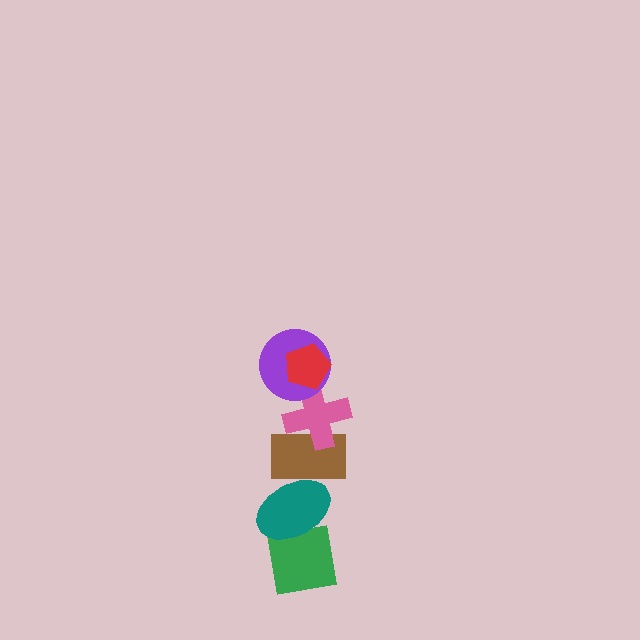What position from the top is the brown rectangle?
The brown rectangle is 4th from the top.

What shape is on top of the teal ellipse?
The brown rectangle is on top of the teal ellipse.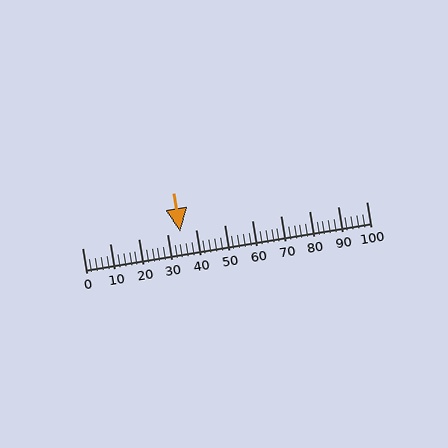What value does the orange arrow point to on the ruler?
The orange arrow points to approximately 35.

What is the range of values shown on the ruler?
The ruler shows values from 0 to 100.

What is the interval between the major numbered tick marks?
The major tick marks are spaced 10 units apart.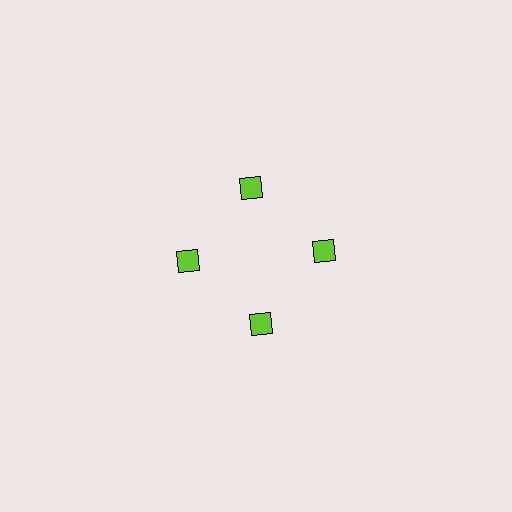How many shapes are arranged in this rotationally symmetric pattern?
There are 4 shapes, arranged in 4 groups of 1.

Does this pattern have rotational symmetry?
Yes, this pattern has 4-fold rotational symmetry. It looks the same after rotating 90 degrees around the center.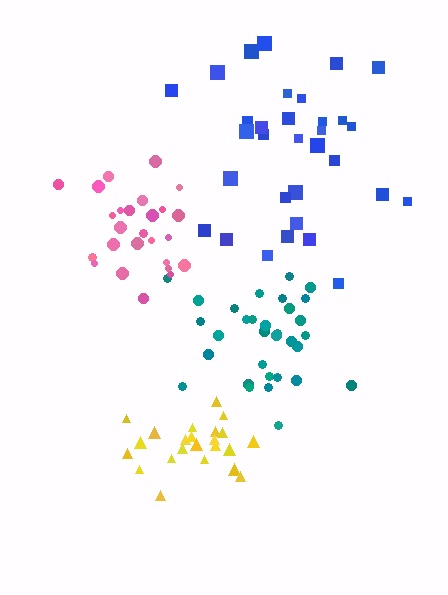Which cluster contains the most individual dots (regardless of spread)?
Teal (32).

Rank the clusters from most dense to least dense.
pink, yellow, teal, blue.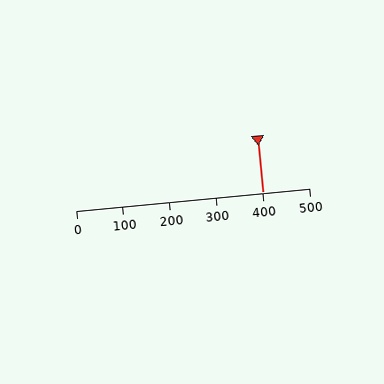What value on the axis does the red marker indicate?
The marker indicates approximately 400.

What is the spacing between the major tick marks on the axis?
The major ticks are spaced 100 apart.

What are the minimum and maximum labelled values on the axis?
The axis runs from 0 to 500.